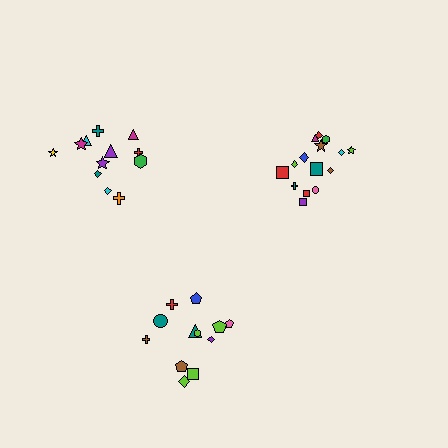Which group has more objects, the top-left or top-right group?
The top-right group.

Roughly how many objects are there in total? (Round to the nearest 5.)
Roughly 40 objects in total.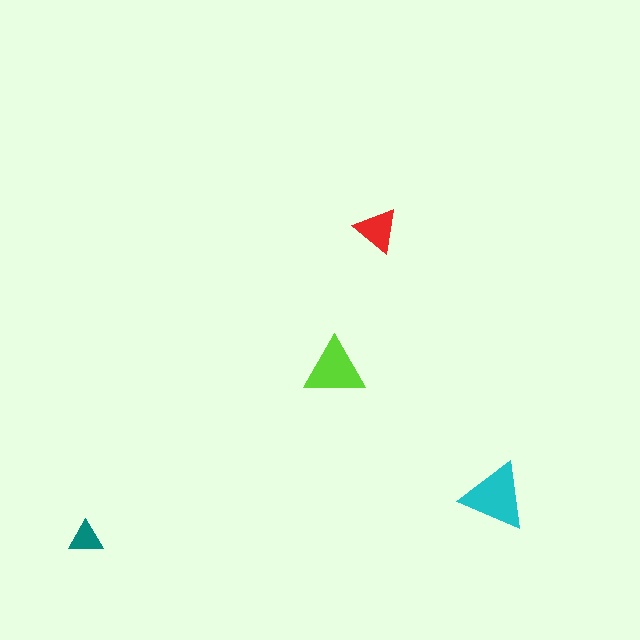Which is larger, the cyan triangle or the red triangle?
The cyan one.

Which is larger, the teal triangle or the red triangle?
The red one.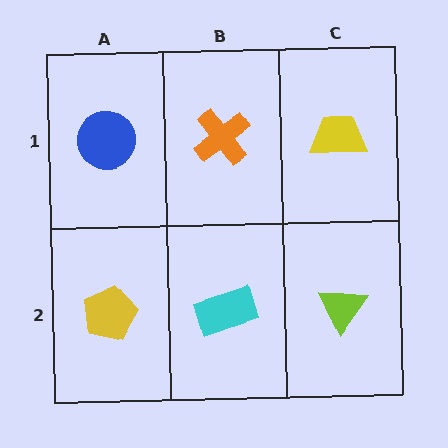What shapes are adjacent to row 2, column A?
A blue circle (row 1, column A), a cyan rectangle (row 2, column B).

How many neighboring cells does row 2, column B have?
3.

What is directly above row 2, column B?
An orange cross.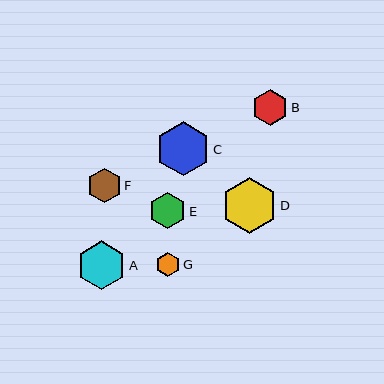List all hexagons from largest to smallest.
From largest to smallest: D, C, A, E, B, F, G.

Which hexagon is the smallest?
Hexagon G is the smallest with a size of approximately 24 pixels.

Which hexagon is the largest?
Hexagon D is the largest with a size of approximately 56 pixels.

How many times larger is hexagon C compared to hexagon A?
Hexagon C is approximately 1.1 times the size of hexagon A.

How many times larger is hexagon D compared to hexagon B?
Hexagon D is approximately 1.5 times the size of hexagon B.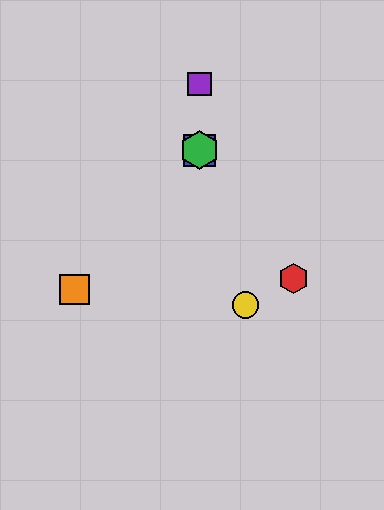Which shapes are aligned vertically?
The blue square, the green hexagon, the purple square are aligned vertically.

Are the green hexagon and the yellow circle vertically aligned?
No, the green hexagon is at x≈200 and the yellow circle is at x≈245.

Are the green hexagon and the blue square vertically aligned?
Yes, both are at x≈200.